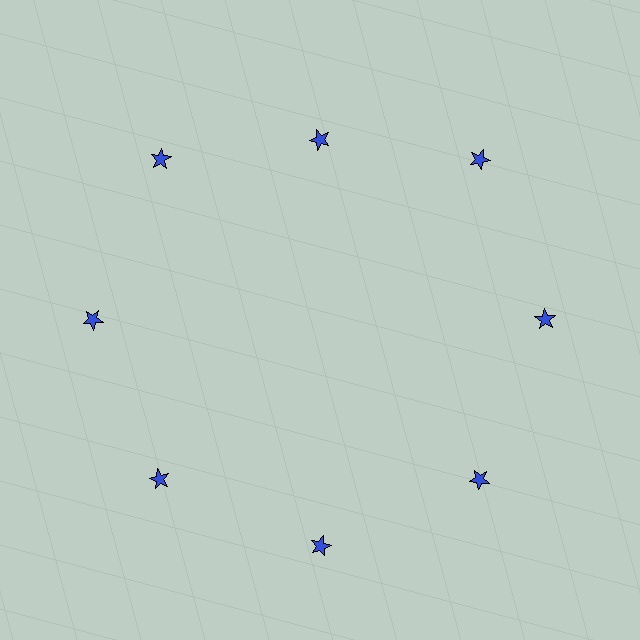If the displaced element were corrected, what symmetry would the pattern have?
It would have 8-fold rotational symmetry — the pattern would map onto itself every 45 degrees.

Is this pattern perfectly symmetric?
No. The 8 blue stars are arranged in a ring, but one element near the 12 o'clock position is pulled inward toward the center, breaking the 8-fold rotational symmetry.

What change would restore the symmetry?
The symmetry would be restored by moving it outward, back onto the ring so that all 8 stars sit at equal angles and equal distance from the center.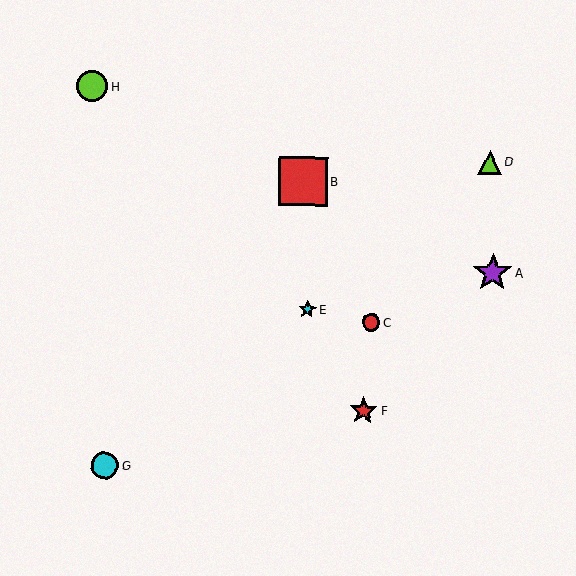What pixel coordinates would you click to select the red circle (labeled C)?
Click at (371, 322) to select the red circle C.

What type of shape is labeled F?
Shape F is a red star.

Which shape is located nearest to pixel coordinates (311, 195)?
The red square (labeled B) at (303, 181) is nearest to that location.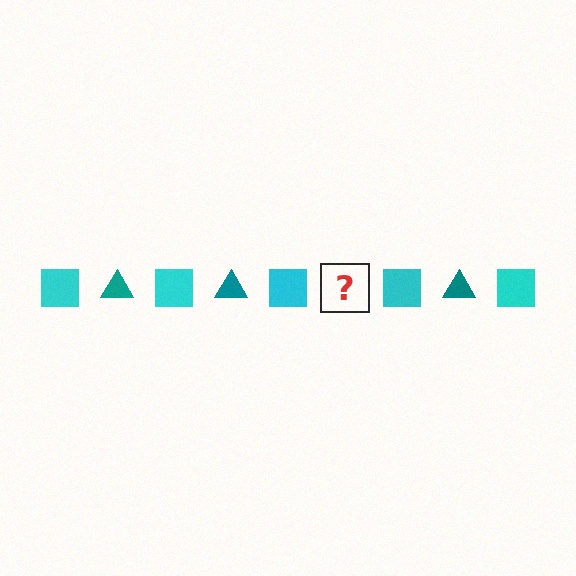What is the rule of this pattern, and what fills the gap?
The rule is that the pattern alternates between cyan square and teal triangle. The gap should be filled with a teal triangle.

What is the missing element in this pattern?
The missing element is a teal triangle.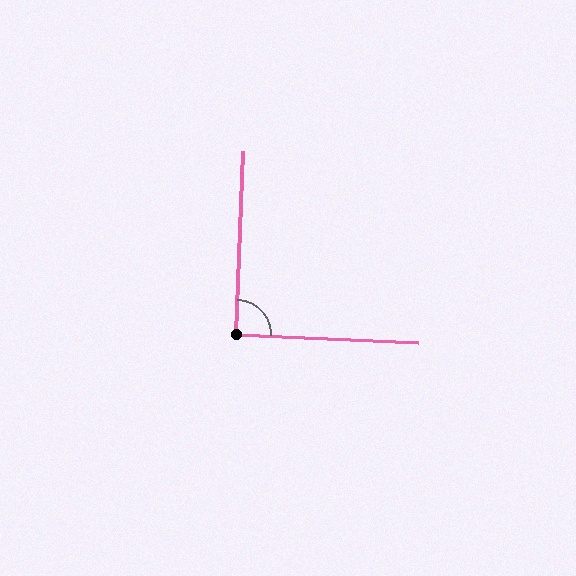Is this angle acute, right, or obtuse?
It is approximately a right angle.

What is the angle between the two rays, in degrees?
Approximately 91 degrees.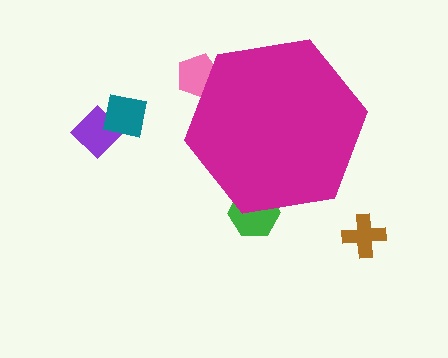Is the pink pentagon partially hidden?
Yes, the pink pentagon is partially hidden behind the magenta hexagon.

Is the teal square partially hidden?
No, the teal square is fully visible.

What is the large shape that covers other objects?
A magenta hexagon.